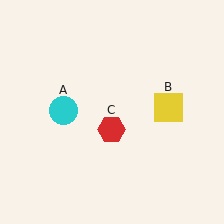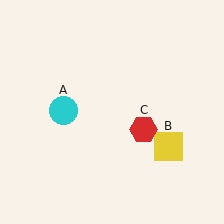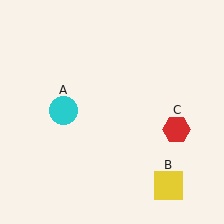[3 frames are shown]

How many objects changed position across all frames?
2 objects changed position: yellow square (object B), red hexagon (object C).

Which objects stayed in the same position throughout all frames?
Cyan circle (object A) remained stationary.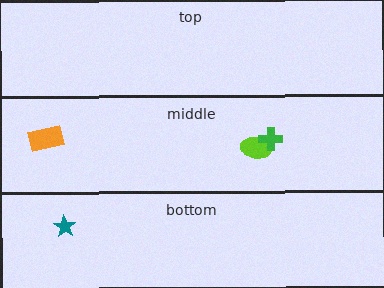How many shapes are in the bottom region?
1.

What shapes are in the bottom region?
The teal star.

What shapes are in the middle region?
The lime ellipse, the green cross, the orange rectangle.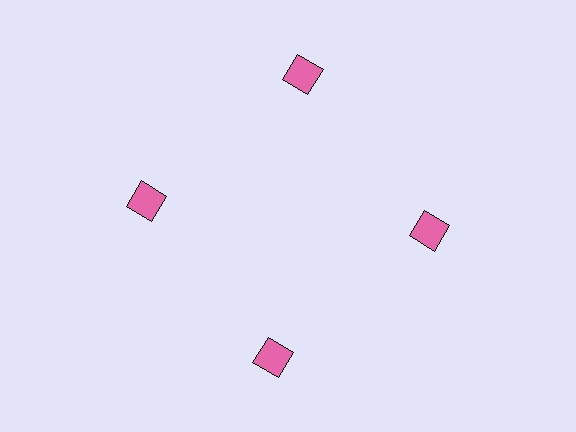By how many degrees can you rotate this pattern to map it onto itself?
The pattern maps onto itself every 90 degrees of rotation.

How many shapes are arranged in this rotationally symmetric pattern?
There are 4 shapes, arranged in 4 groups of 1.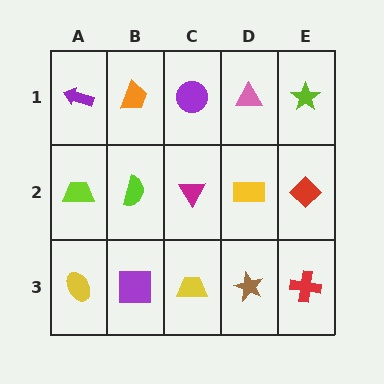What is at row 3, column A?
A yellow ellipse.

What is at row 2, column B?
A lime semicircle.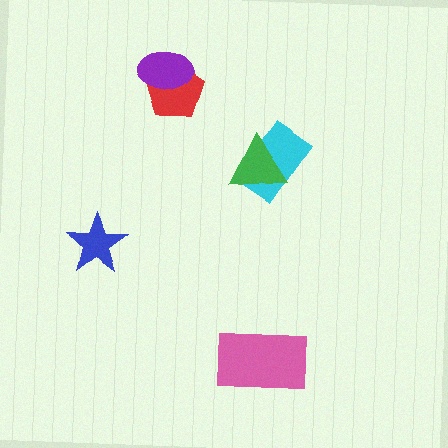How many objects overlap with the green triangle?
1 object overlaps with the green triangle.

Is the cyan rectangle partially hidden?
Yes, it is partially covered by another shape.